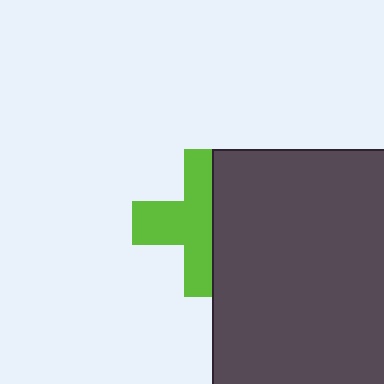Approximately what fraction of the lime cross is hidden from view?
Roughly 42% of the lime cross is hidden behind the dark gray rectangle.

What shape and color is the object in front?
The object in front is a dark gray rectangle.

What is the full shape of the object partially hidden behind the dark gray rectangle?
The partially hidden object is a lime cross.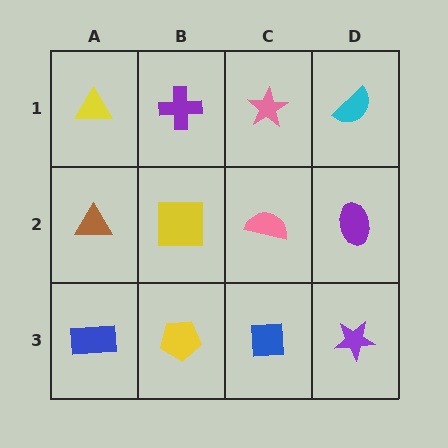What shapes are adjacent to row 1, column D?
A purple ellipse (row 2, column D), a pink star (row 1, column C).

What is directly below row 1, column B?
A yellow square.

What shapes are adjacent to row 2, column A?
A yellow triangle (row 1, column A), a blue rectangle (row 3, column A), a yellow square (row 2, column B).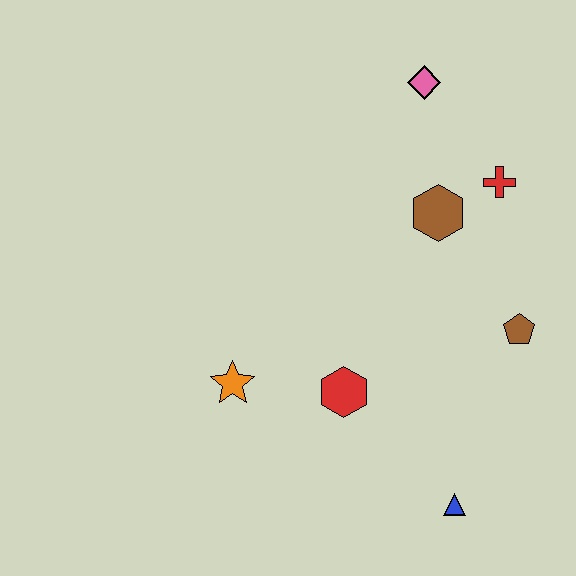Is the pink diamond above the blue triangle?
Yes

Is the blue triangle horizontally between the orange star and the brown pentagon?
Yes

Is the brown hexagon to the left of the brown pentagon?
Yes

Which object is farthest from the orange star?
The pink diamond is farthest from the orange star.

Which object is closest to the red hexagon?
The orange star is closest to the red hexagon.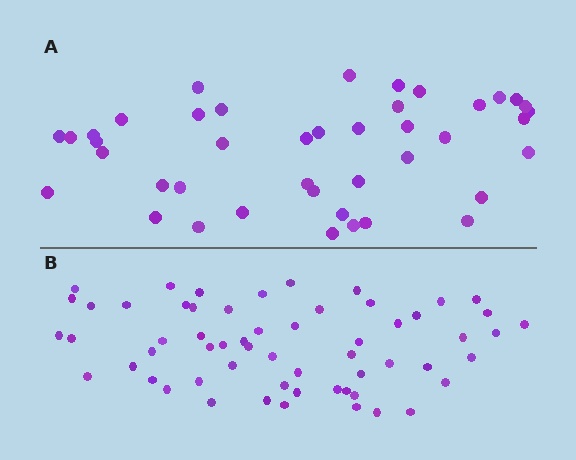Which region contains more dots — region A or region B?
Region B (the bottom region) has more dots.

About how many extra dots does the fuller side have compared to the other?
Region B has approximately 15 more dots than region A.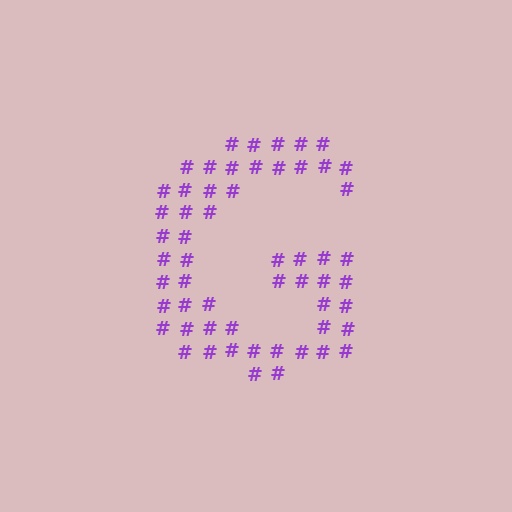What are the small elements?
The small elements are hash symbols.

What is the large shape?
The large shape is the letter G.